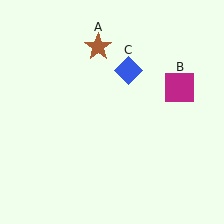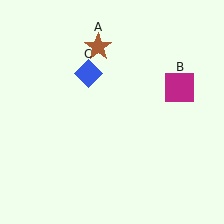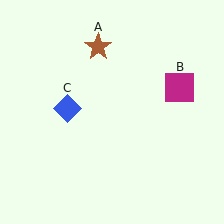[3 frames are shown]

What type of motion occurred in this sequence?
The blue diamond (object C) rotated counterclockwise around the center of the scene.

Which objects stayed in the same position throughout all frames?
Brown star (object A) and magenta square (object B) remained stationary.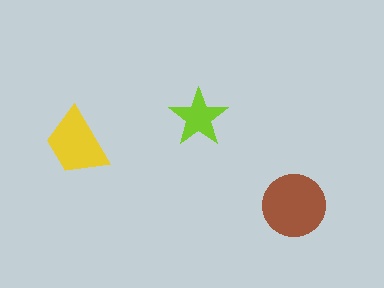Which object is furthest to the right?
The brown circle is rightmost.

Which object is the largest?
The brown circle.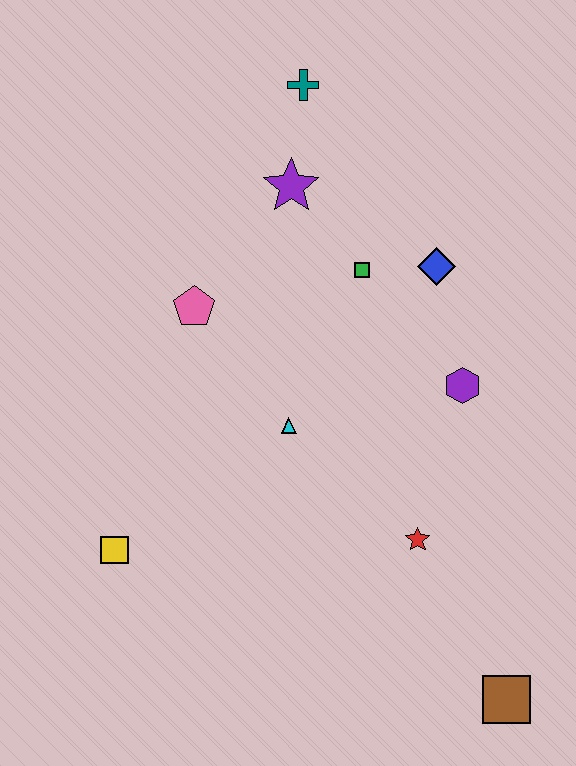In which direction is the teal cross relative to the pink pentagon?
The teal cross is above the pink pentagon.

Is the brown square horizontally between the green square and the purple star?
No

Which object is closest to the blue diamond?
The green square is closest to the blue diamond.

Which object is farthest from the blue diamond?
The brown square is farthest from the blue diamond.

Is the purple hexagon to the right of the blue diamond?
Yes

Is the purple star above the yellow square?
Yes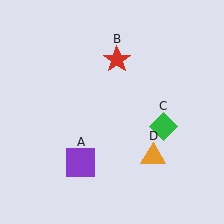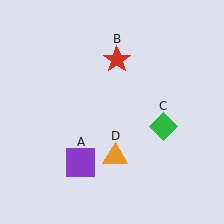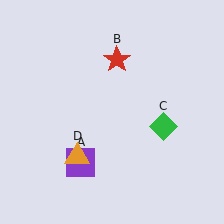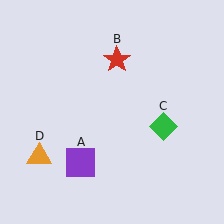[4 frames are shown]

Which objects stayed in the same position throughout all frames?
Purple square (object A) and red star (object B) and green diamond (object C) remained stationary.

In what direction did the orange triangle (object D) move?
The orange triangle (object D) moved left.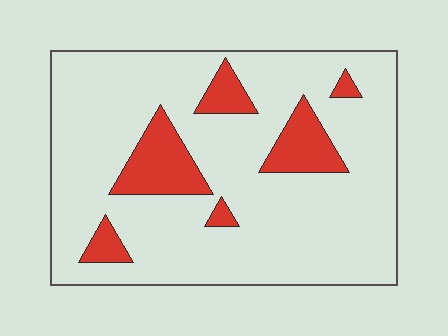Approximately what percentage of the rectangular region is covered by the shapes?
Approximately 15%.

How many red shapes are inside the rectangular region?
6.